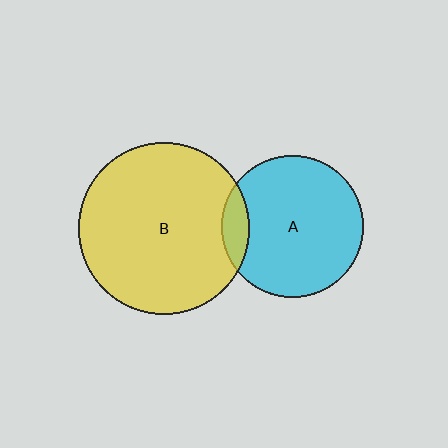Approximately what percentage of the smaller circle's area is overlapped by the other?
Approximately 10%.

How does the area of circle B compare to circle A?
Approximately 1.4 times.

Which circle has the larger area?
Circle B (yellow).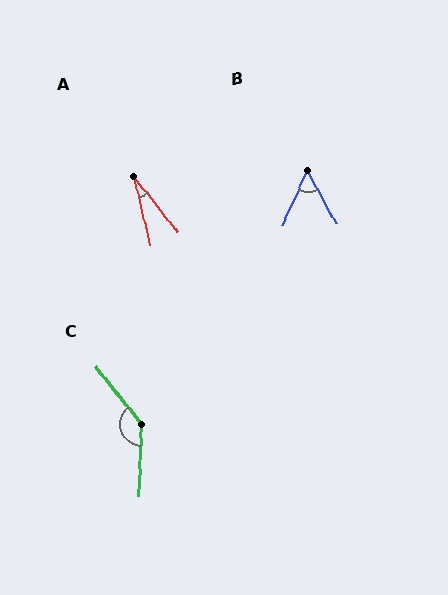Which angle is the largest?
C, at approximately 140 degrees.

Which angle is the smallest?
A, at approximately 25 degrees.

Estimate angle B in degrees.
Approximately 53 degrees.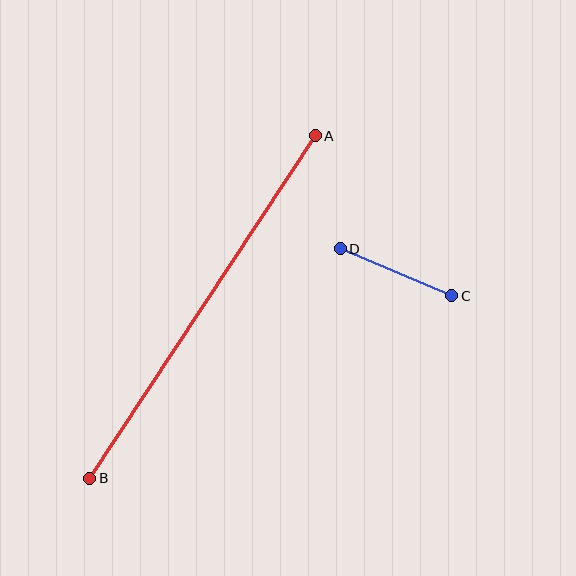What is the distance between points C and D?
The distance is approximately 121 pixels.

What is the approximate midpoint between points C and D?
The midpoint is at approximately (396, 272) pixels.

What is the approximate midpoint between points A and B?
The midpoint is at approximately (203, 307) pixels.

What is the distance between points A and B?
The distance is approximately 410 pixels.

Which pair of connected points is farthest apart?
Points A and B are farthest apart.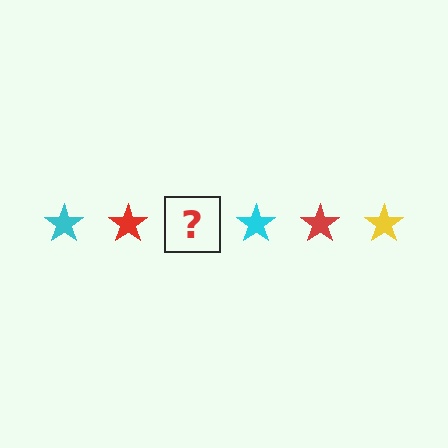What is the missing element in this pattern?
The missing element is a yellow star.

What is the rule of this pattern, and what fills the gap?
The rule is that the pattern cycles through cyan, red, yellow stars. The gap should be filled with a yellow star.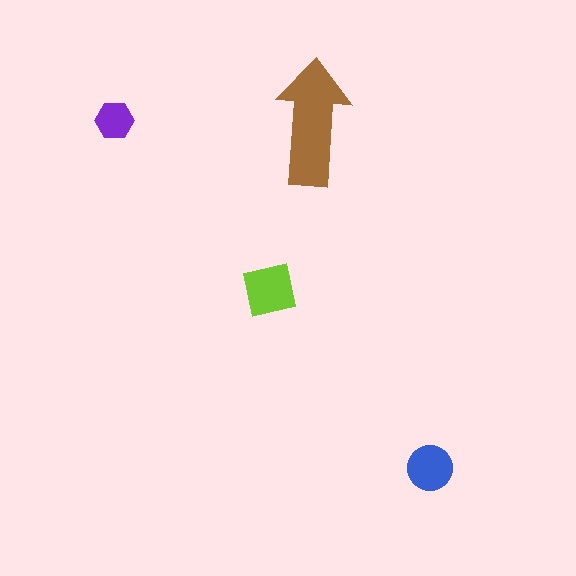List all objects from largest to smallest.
The brown arrow, the lime square, the blue circle, the purple hexagon.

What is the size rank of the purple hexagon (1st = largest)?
4th.